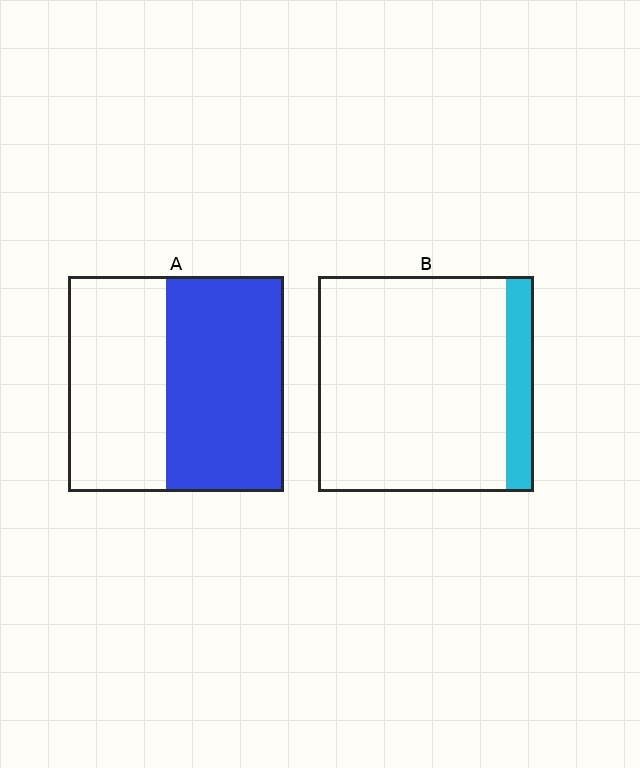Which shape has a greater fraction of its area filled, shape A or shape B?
Shape A.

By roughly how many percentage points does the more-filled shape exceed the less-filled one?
By roughly 40 percentage points (A over B).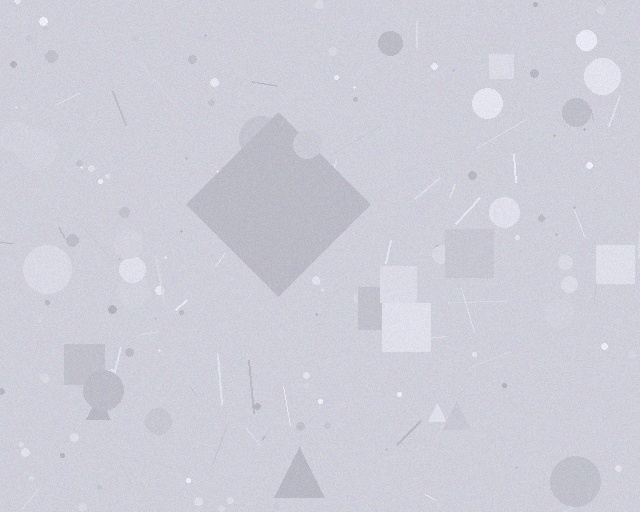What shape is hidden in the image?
A diamond is hidden in the image.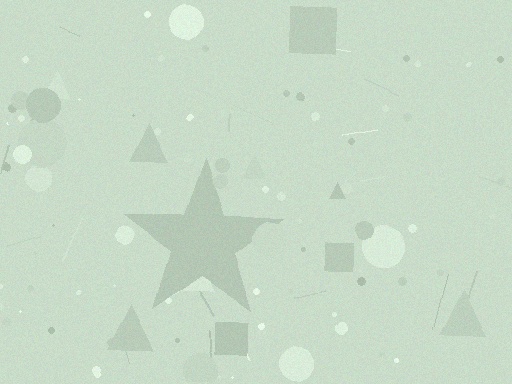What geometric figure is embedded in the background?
A star is embedded in the background.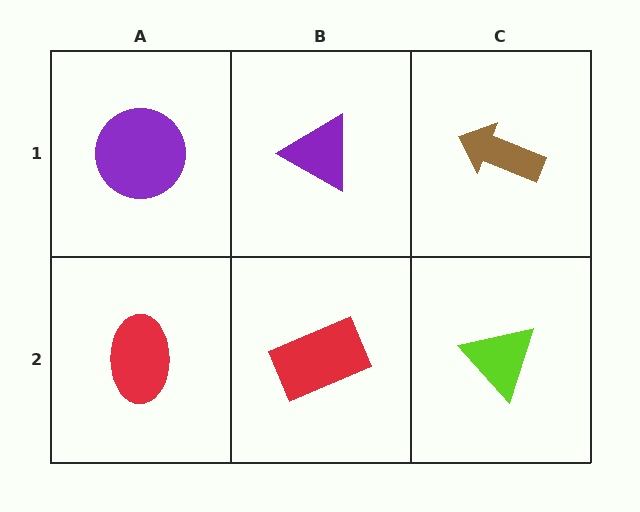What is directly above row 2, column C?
A brown arrow.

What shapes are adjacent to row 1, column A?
A red ellipse (row 2, column A), a purple triangle (row 1, column B).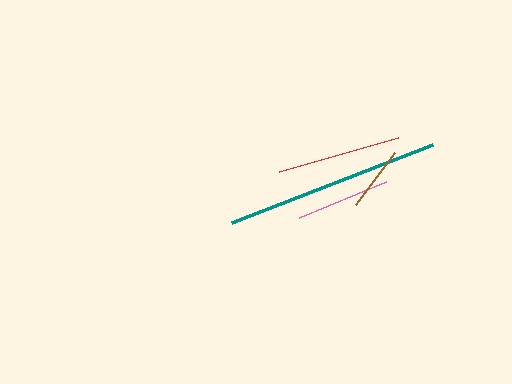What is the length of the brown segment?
The brown segment is approximately 65 pixels long.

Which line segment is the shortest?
The brown line is the shortest at approximately 65 pixels.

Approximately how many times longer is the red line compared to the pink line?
The red line is approximately 1.3 times the length of the pink line.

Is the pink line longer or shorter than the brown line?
The pink line is longer than the brown line.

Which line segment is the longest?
The teal line is the longest at approximately 215 pixels.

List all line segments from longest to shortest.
From longest to shortest: teal, red, pink, brown.